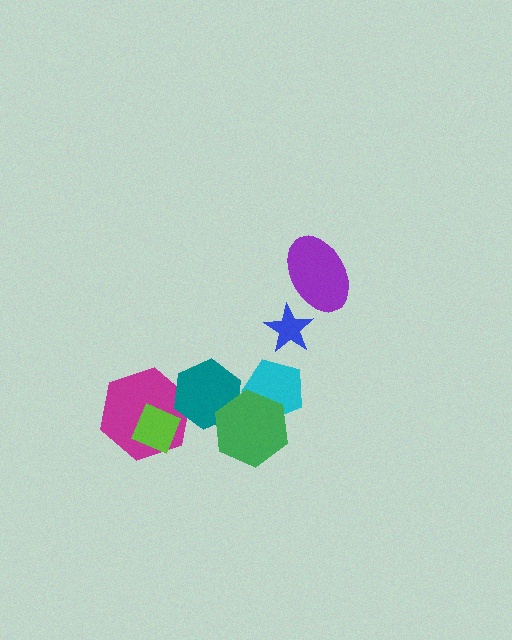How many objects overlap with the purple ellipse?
0 objects overlap with the purple ellipse.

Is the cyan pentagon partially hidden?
Yes, it is partially covered by another shape.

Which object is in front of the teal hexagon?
The green hexagon is in front of the teal hexagon.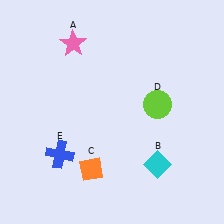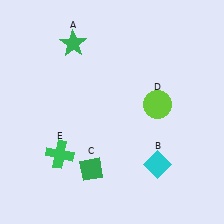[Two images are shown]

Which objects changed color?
A changed from pink to green. C changed from orange to green. E changed from blue to green.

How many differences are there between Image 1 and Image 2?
There are 3 differences between the two images.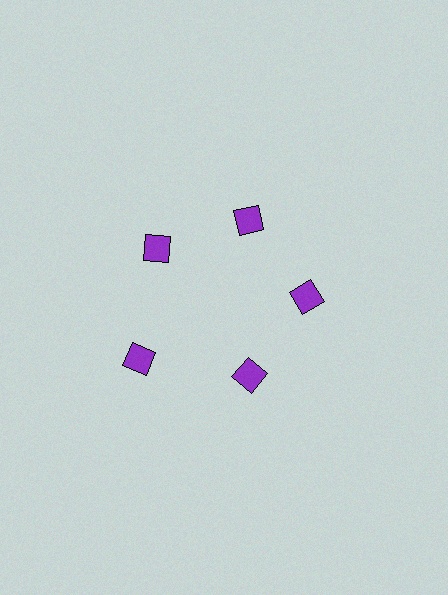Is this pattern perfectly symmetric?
No. The 5 purple diamonds are arranged in a ring, but one element near the 8 o'clock position is pushed outward from the center, breaking the 5-fold rotational symmetry.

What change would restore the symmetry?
The symmetry would be restored by moving it inward, back onto the ring so that all 5 diamonds sit at equal angles and equal distance from the center.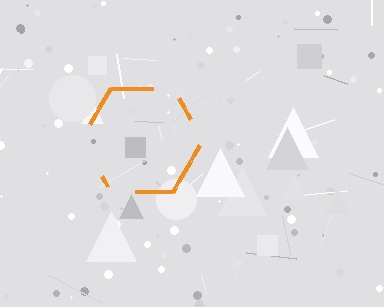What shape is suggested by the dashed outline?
The dashed outline suggests a hexagon.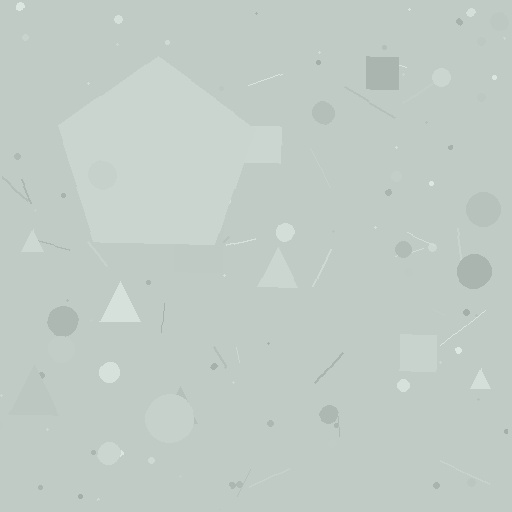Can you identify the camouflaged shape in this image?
The camouflaged shape is a pentagon.